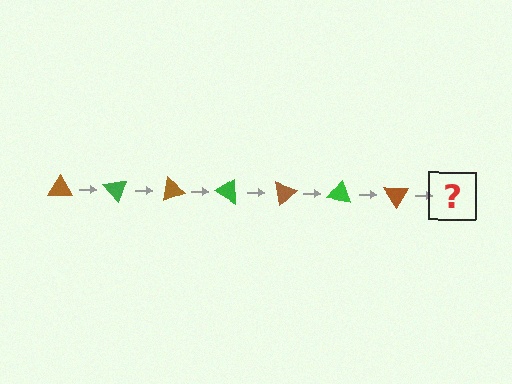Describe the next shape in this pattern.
It should be a green triangle, rotated 350 degrees from the start.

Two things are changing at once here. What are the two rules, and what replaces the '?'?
The two rules are that it rotates 50 degrees each step and the color cycles through brown and green. The '?' should be a green triangle, rotated 350 degrees from the start.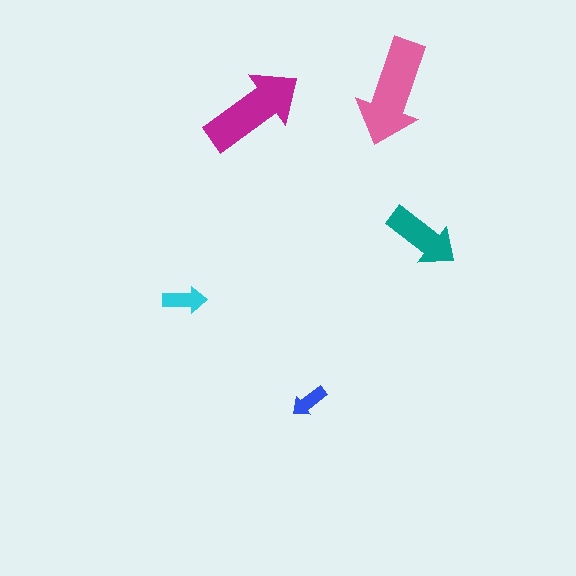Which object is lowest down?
The blue arrow is bottommost.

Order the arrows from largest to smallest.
the pink one, the magenta one, the teal one, the cyan one, the blue one.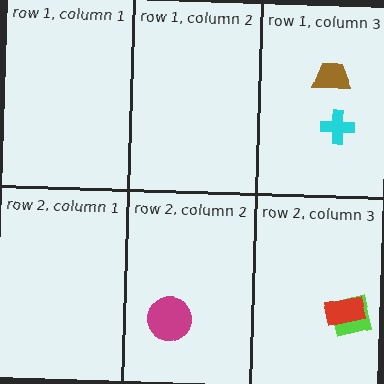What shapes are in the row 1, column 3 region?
The brown trapezoid, the cyan cross.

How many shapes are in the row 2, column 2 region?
1.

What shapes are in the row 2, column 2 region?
The magenta circle.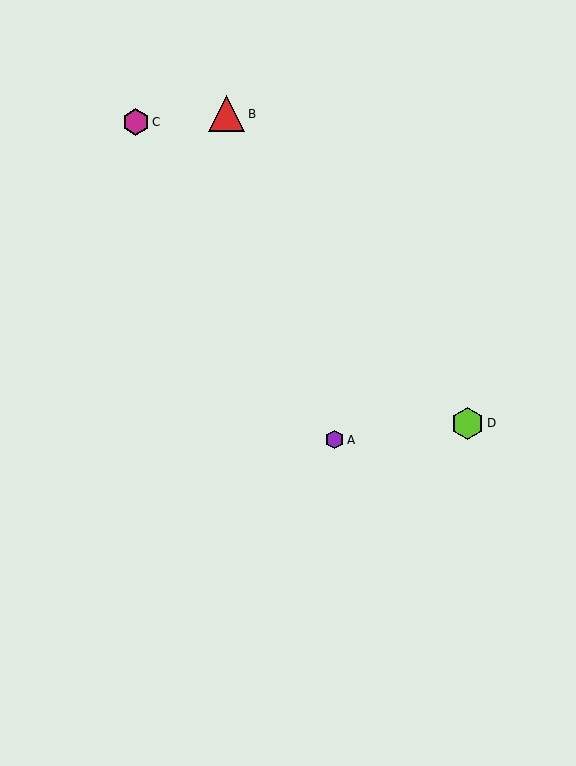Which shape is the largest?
The red triangle (labeled B) is the largest.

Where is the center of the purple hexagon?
The center of the purple hexagon is at (334, 440).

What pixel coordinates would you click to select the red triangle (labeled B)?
Click at (227, 114) to select the red triangle B.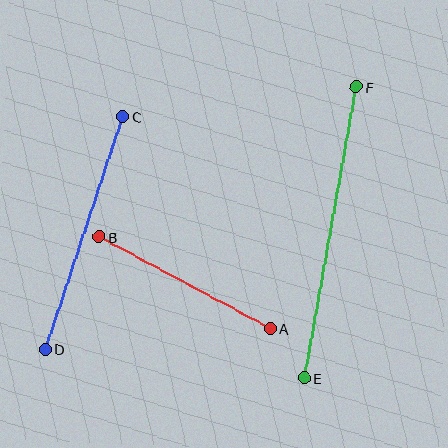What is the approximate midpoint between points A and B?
The midpoint is at approximately (185, 283) pixels.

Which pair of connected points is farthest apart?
Points E and F are farthest apart.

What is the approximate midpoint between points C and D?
The midpoint is at approximately (84, 233) pixels.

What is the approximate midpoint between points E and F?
The midpoint is at approximately (330, 232) pixels.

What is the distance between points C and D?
The distance is approximately 246 pixels.